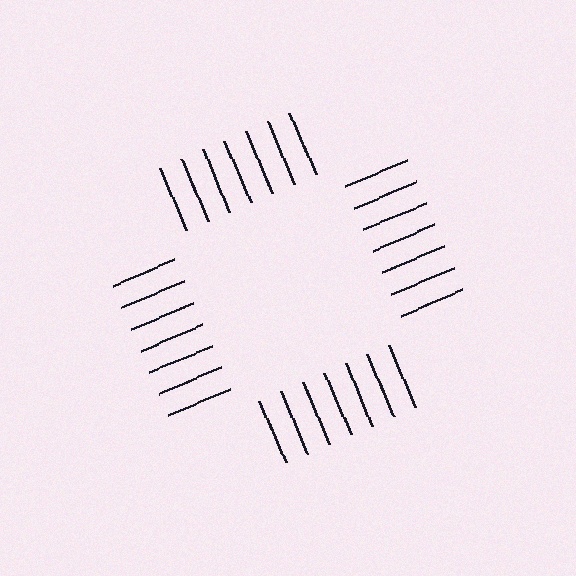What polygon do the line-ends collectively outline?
An illusory square — the line segments terminate on its edges but no continuous stroke is drawn.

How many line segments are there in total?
28 — 7 along each of the 4 edges.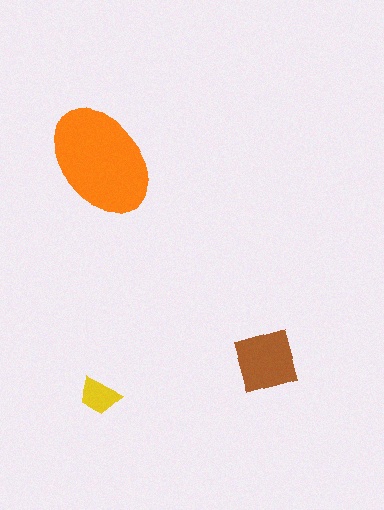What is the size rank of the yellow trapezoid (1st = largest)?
3rd.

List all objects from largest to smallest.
The orange ellipse, the brown diamond, the yellow trapezoid.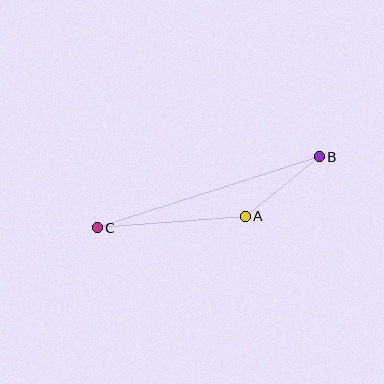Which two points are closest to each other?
Points A and B are closest to each other.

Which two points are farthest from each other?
Points B and C are farthest from each other.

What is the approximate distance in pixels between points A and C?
The distance between A and C is approximately 149 pixels.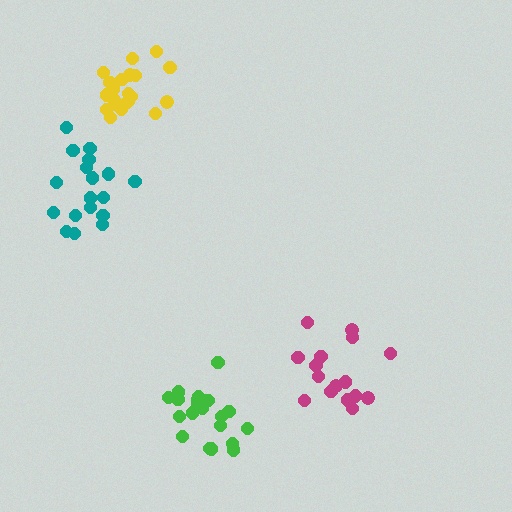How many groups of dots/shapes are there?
There are 4 groups.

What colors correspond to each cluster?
The clusters are colored: yellow, green, teal, magenta.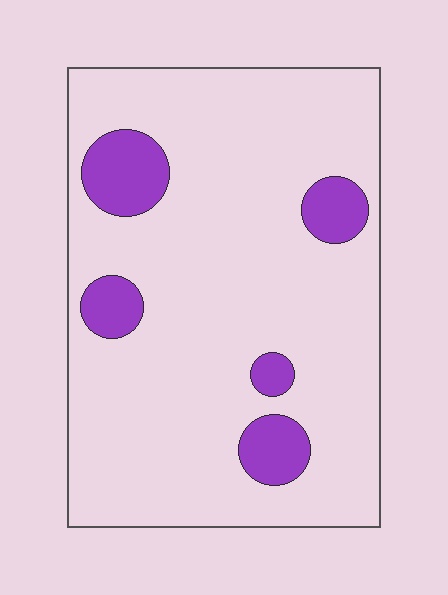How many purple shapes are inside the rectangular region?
5.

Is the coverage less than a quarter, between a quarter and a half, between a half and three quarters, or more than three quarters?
Less than a quarter.